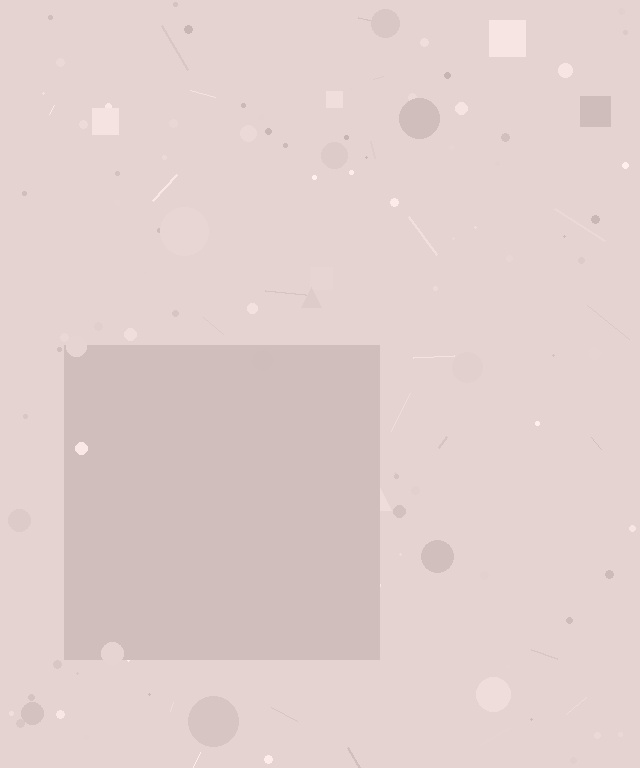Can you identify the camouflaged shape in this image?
The camouflaged shape is a square.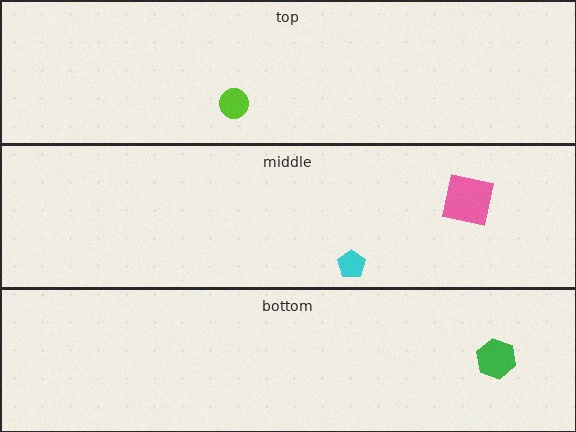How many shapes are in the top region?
1.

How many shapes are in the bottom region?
1.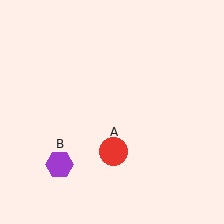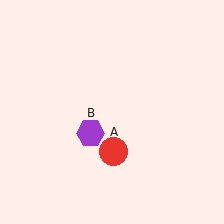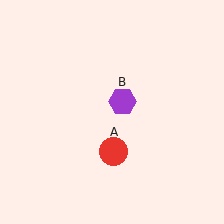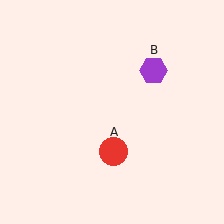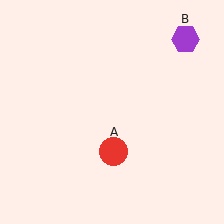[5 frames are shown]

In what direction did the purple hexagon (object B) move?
The purple hexagon (object B) moved up and to the right.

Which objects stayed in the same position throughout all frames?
Red circle (object A) remained stationary.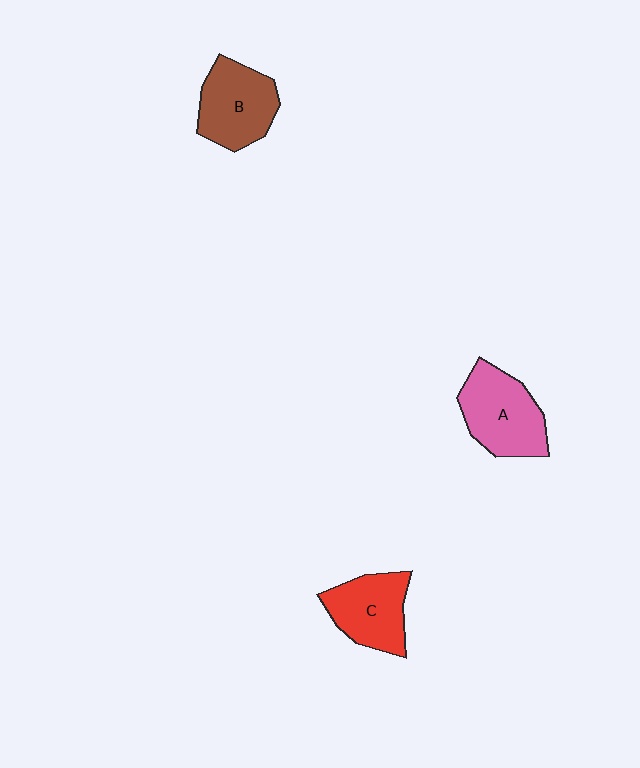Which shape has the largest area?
Shape A (pink).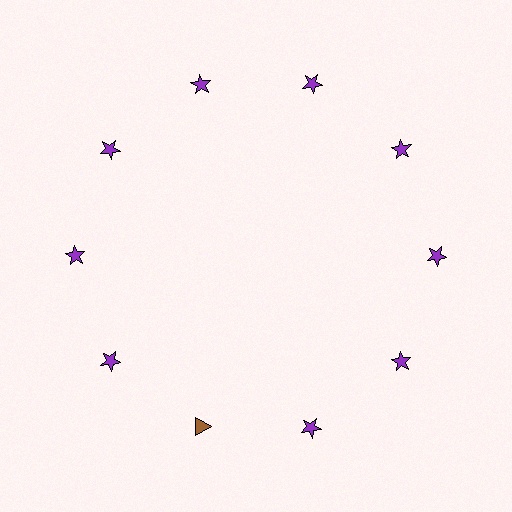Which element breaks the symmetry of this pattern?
The brown triangle at roughly the 7 o'clock position breaks the symmetry. All other shapes are purple stars.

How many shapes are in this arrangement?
There are 10 shapes arranged in a ring pattern.